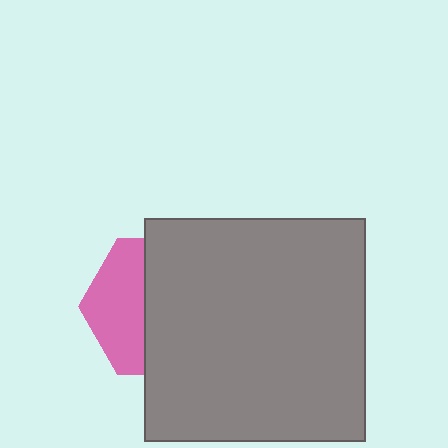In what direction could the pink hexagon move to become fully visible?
The pink hexagon could move left. That would shift it out from behind the gray rectangle entirely.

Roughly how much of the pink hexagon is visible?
A small part of it is visible (roughly 39%).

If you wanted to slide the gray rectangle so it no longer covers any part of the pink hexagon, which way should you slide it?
Slide it right — that is the most direct way to separate the two shapes.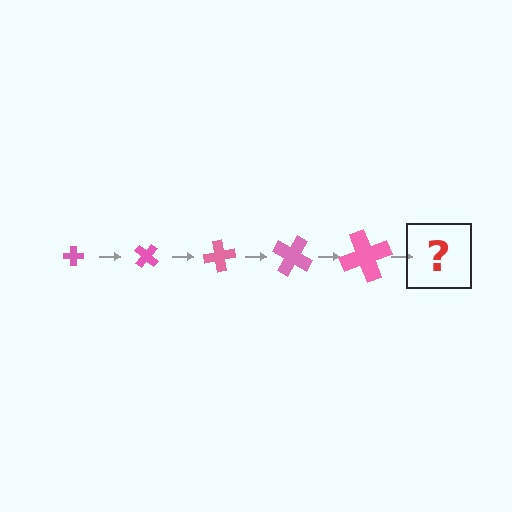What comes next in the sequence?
The next element should be a cross, larger than the previous one and rotated 200 degrees from the start.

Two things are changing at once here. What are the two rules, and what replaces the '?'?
The two rules are that the cross grows larger each step and it rotates 40 degrees each step. The '?' should be a cross, larger than the previous one and rotated 200 degrees from the start.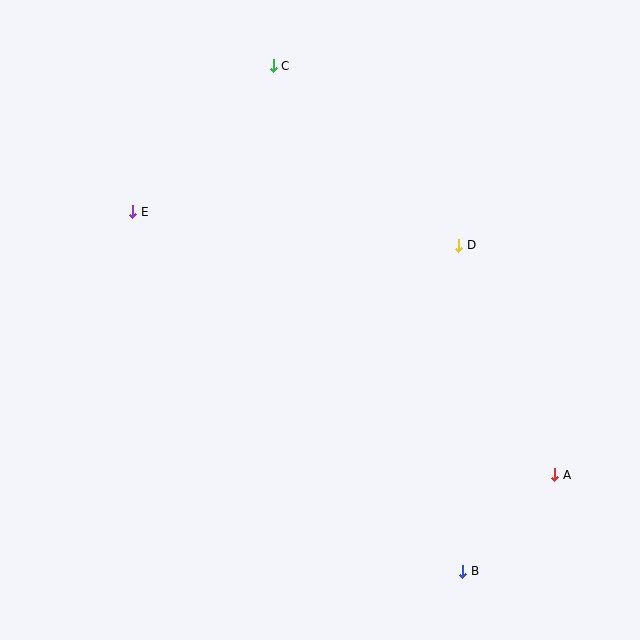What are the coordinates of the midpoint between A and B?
The midpoint between A and B is at (509, 523).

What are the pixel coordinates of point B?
Point B is at (463, 571).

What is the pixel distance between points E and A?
The distance between E and A is 497 pixels.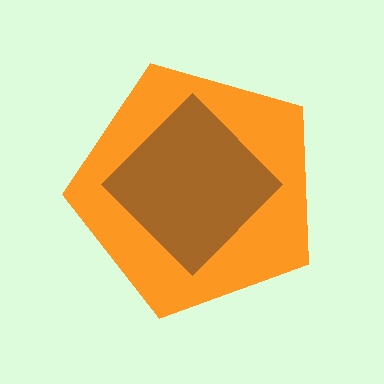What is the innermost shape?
The brown diamond.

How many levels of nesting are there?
2.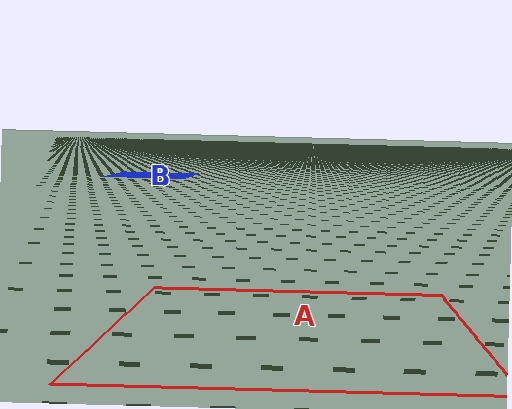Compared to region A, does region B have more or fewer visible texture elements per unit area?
Region B has more texture elements per unit area — they are packed more densely because it is farther away.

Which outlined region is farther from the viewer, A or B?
Region B is farther from the viewer — the texture elements inside it appear smaller and more densely packed.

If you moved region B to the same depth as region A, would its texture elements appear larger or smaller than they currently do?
They would appear larger. At a closer depth, the same texture elements are projected at a bigger on-screen size.